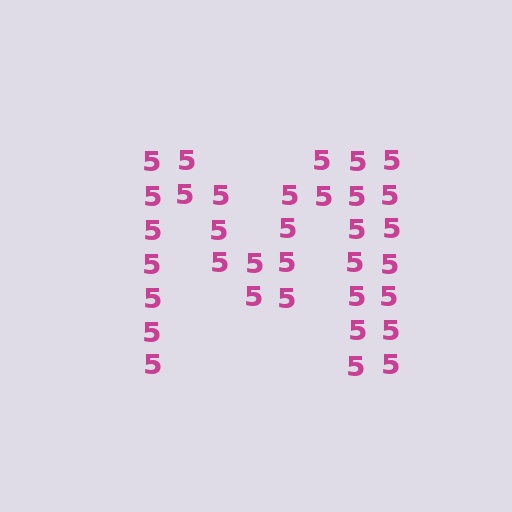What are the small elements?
The small elements are digit 5's.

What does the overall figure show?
The overall figure shows the letter M.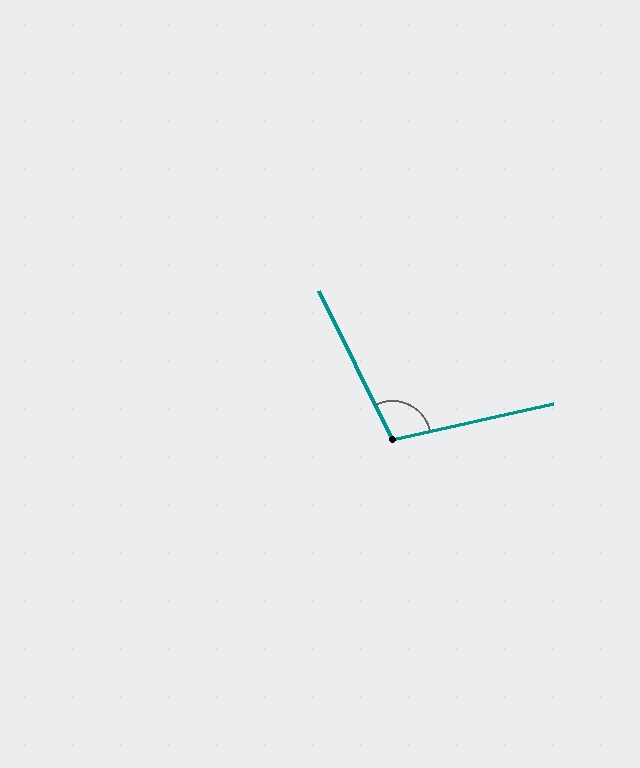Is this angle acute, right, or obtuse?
It is obtuse.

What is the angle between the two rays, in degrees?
Approximately 104 degrees.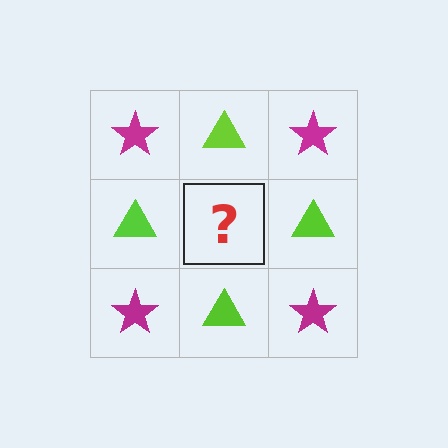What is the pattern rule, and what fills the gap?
The rule is that it alternates magenta star and lime triangle in a checkerboard pattern. The gap should be filled with a magenta star.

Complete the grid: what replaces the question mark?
The question mark should be replaced with a magenta star.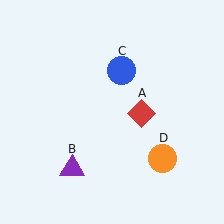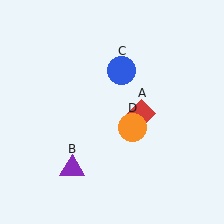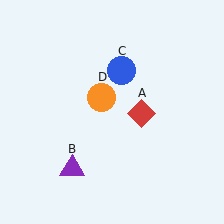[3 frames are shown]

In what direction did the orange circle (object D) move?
The orange circle (object D) moved up and to the left.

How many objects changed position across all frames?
1 object changed position: orange circle (object D).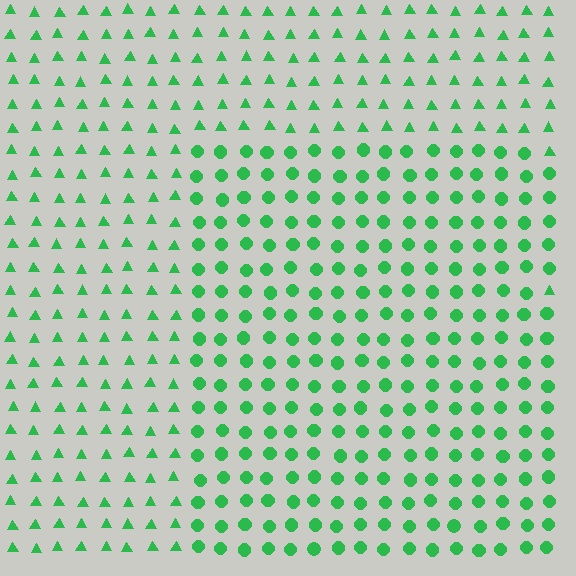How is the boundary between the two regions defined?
The boundary is defined by a change in element shape: circles inside vs. triangles outside. All elements share the same color and spacing.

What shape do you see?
I see a rectangle.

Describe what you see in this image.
The image is filled with small green elements arranged in a uniform grid. A rectangle-shaped region contains circles, while the surrounding area contains triangles. The boundary is defined purely by the change in element shape.